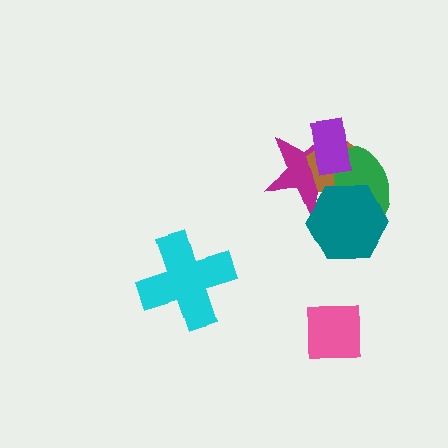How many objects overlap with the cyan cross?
0 objects overlap with the cyan cross.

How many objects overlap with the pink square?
0 objects overlap with the pink square.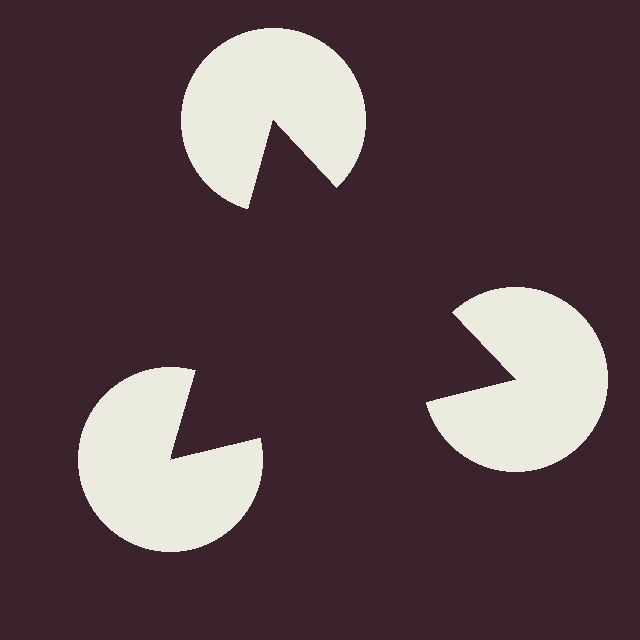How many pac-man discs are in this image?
There are 3 — one at each vertex of the illusory triangle.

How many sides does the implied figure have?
3 sides.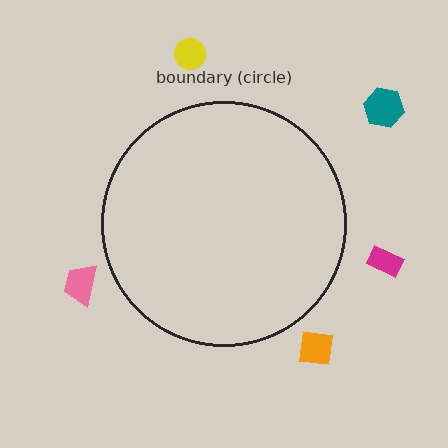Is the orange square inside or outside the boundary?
Outside.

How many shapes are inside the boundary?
0 inside, 5 outside.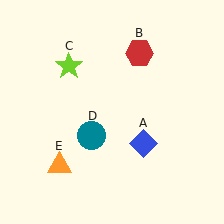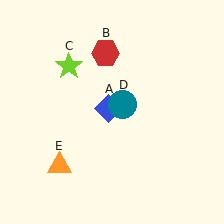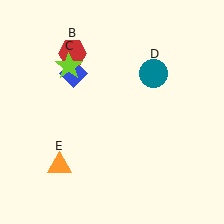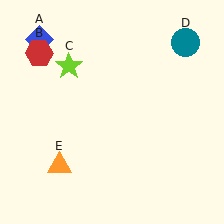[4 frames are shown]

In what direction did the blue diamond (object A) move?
The blue diamond (object A) moved up and to the left.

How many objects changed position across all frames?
3 objects changed position: blue diamond (object A), red hexagon (object B), teal circle (object D).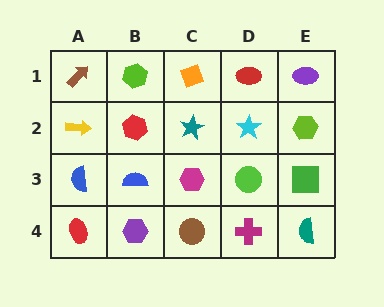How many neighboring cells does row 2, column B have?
4.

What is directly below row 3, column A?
A red ellipse.